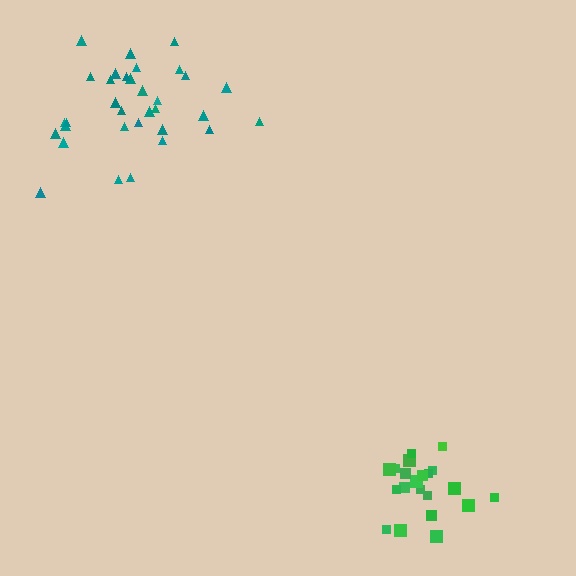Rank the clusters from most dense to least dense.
green, teal.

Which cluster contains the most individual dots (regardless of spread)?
Teal (33).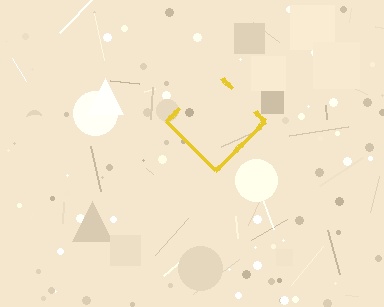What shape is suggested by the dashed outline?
The dashed outline suggests a diamond.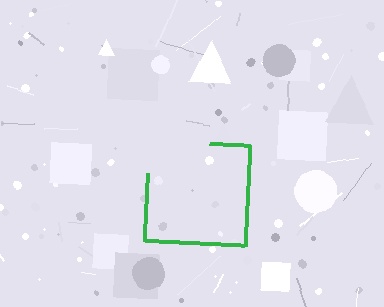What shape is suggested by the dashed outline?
The dashed outline suggests a square.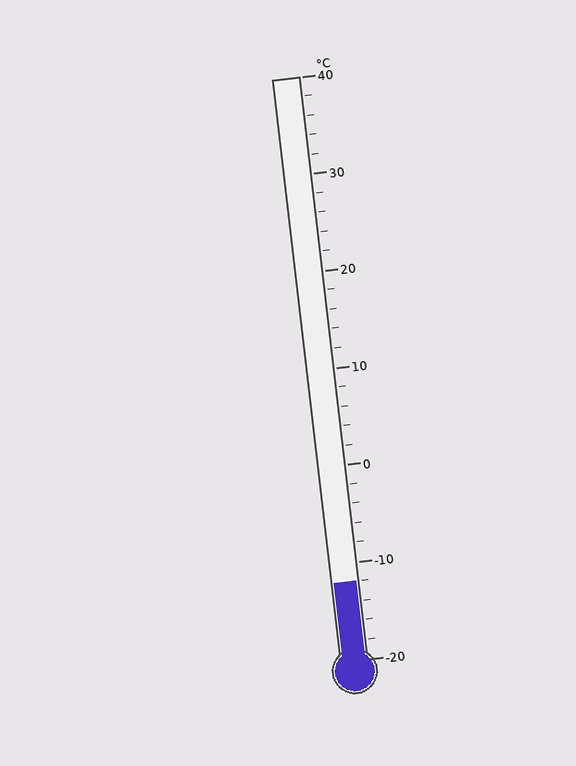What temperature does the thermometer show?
The thermometer shows approximately -12°C.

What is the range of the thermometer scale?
The thermometer scale ranges from -20°C to 40°C.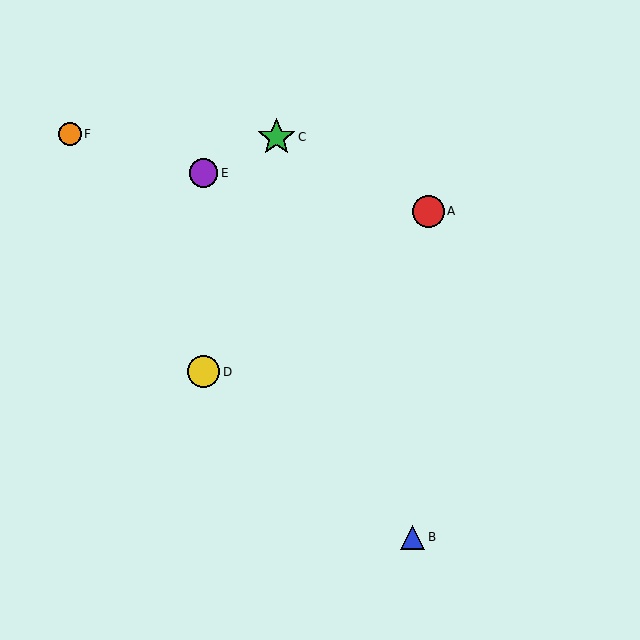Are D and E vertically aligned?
Yes, both are at x≈204.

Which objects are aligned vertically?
Objects D, E are aligned vertically.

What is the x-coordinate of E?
Object E is at x≈204.